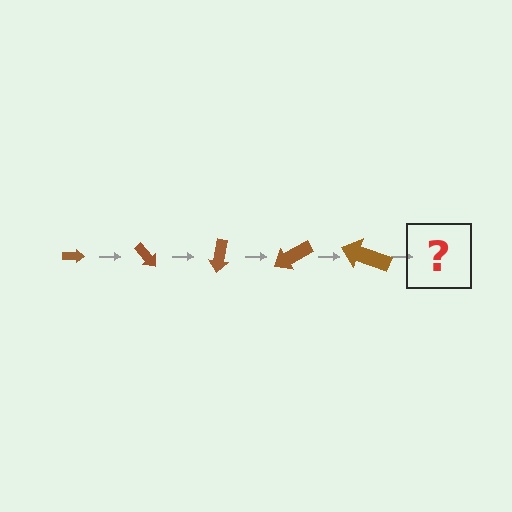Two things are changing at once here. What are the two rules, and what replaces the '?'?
The two rules are that the arrow grows larger each step and it rotates 50 degrees each step. The '?' should be an arrow, larger than the previous one and rotated 250 degrees from the start.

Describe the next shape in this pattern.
It should be an arrow, larger than the previous one and rotated 250 degrees from the start.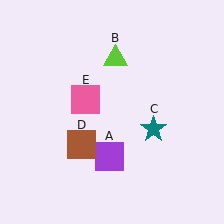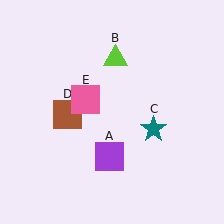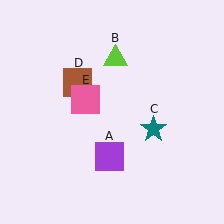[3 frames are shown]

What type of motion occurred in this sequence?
The brown square (object D) rotated clockwise around the center of the scene.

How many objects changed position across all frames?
1 object changed position: brown square (object D).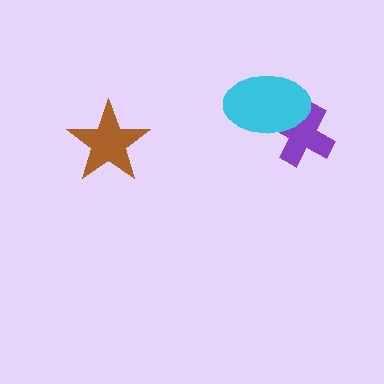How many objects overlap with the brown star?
0 objects overlap with the brown star.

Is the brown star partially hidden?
No, no other shape covers it.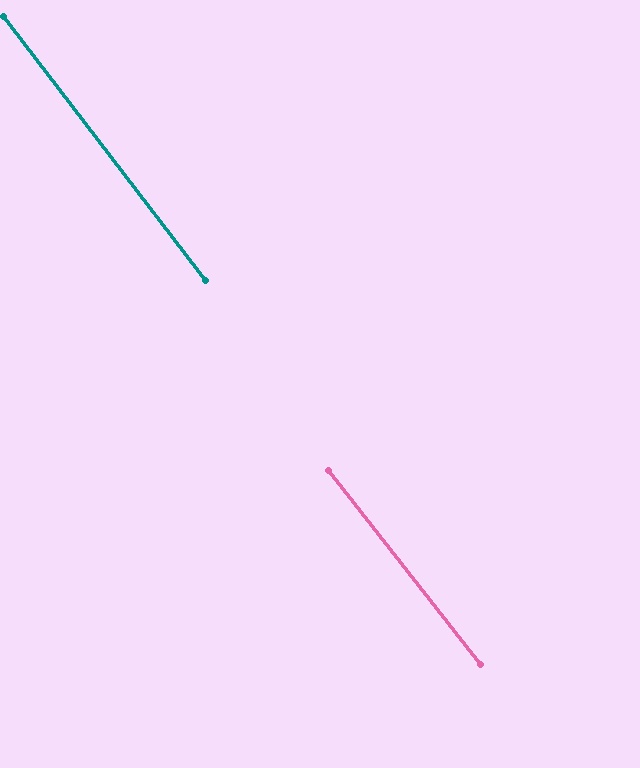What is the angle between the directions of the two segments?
Approximately 1 degree.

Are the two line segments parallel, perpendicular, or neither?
Parallel — their directions differ by only 0.6°.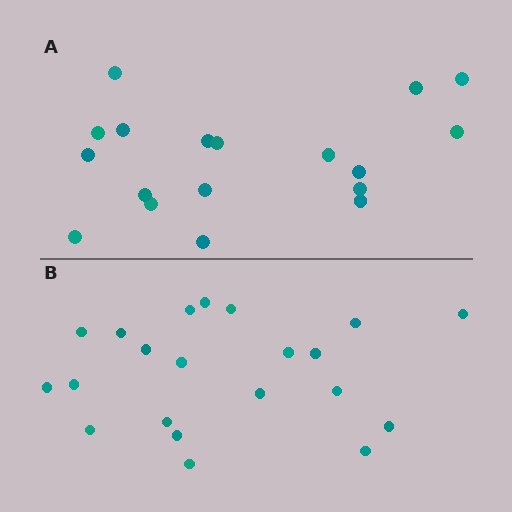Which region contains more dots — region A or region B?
Region B (the bottom region) has more dots.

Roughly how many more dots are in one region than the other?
Region B has just a few more — roughly 2 or 3 more dots than region A.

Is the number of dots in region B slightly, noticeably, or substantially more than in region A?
Region B has only slightly more — the two regions are fairly close. The ratio is roughly 1.2 to 1.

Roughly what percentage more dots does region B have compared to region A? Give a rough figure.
About 15% more.